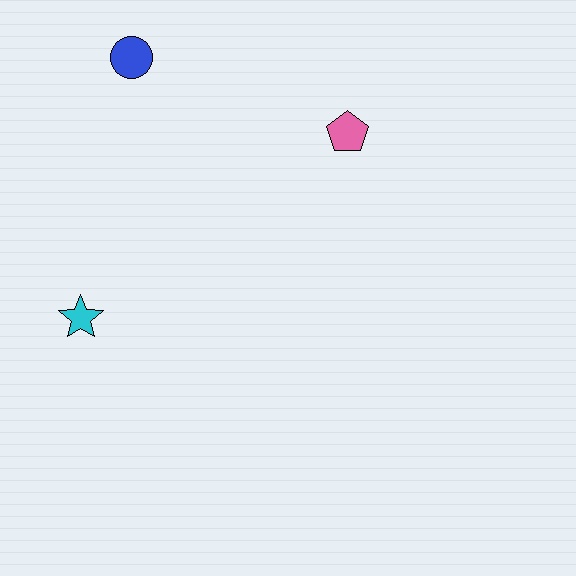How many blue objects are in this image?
There is 1 blue object.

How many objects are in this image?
There are 3 objects.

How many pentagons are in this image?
There is 1 pentagon.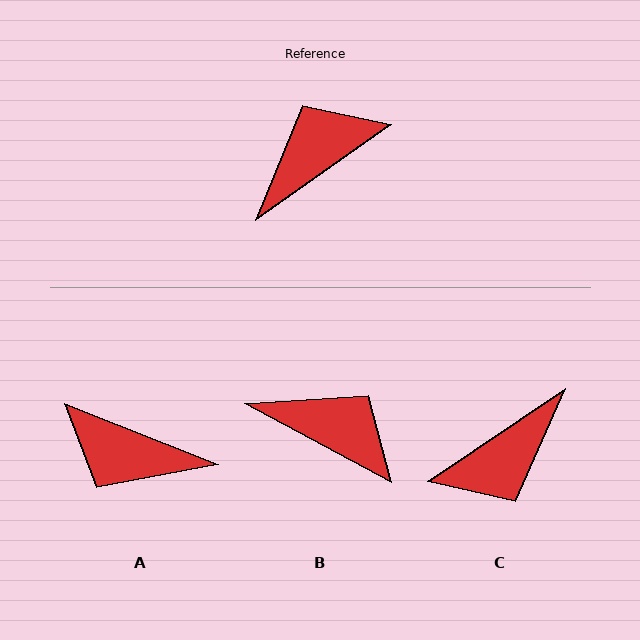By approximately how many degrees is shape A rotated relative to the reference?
Approximately 123 degrees counter-clockwise.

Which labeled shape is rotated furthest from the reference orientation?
C, about 179 degrees away.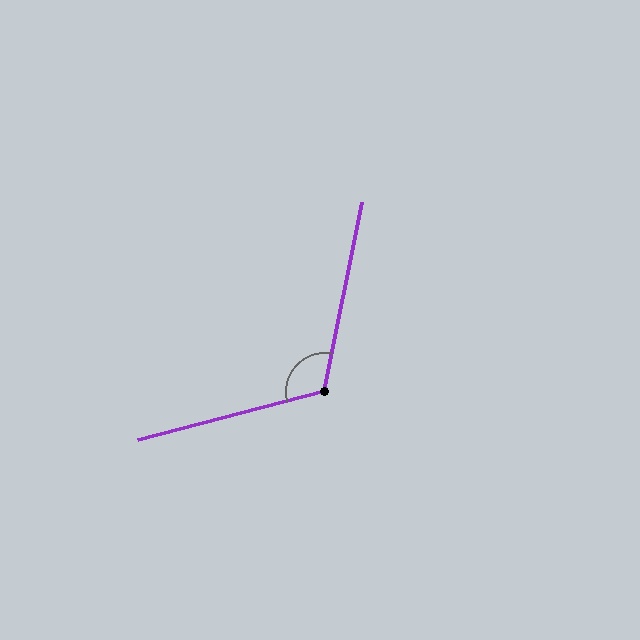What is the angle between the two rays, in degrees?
Approximately 116 degrees.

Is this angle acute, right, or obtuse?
It is obtuse.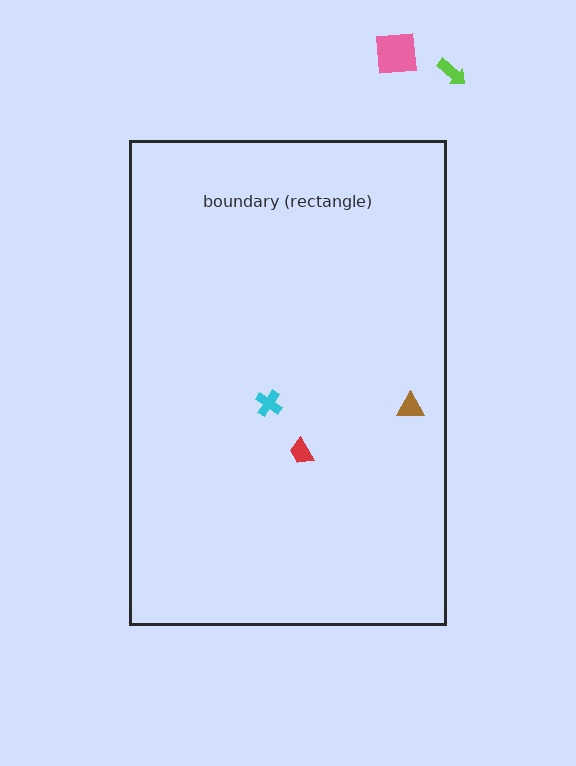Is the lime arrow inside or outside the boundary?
Outside.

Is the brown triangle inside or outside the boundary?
Inside.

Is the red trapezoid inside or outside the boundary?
Inside.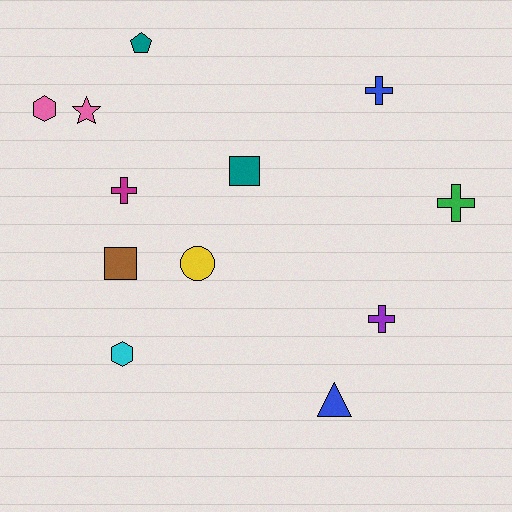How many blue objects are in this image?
There are 2 blue objects.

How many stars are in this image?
There is 1 star.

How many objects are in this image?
There are 12 objects.